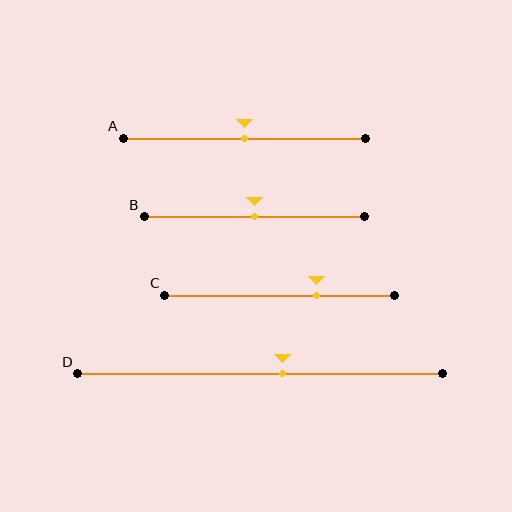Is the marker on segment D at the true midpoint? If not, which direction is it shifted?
No, the marker on segment D is shifted to the right by about 6% of the segment length.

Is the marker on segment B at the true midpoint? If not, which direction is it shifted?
Yes, the marker on segment B is at the true midpoint.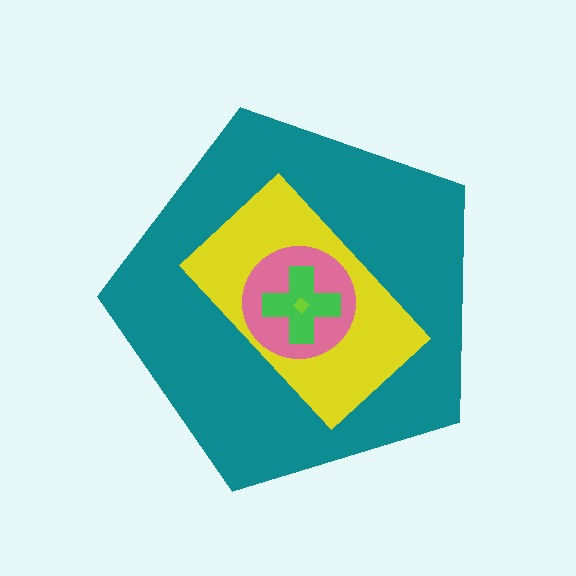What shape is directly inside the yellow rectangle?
The pink circle.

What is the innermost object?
The lime diamond.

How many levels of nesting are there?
5.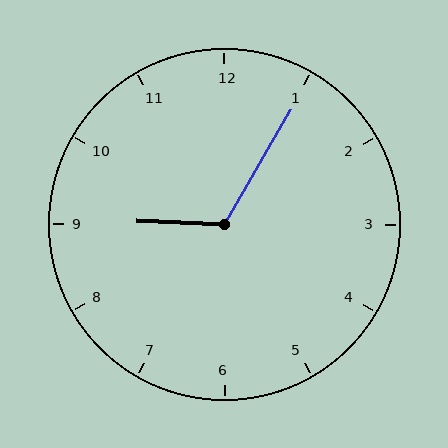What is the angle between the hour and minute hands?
Approximately 118 degrees.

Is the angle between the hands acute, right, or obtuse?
It is obtuse.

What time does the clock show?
9:05.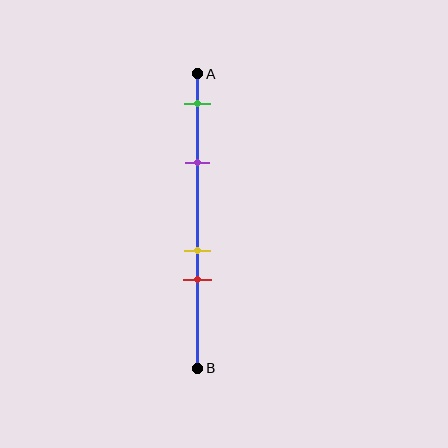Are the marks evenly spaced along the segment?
No, the marks are not evenly spaced.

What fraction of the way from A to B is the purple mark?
The purple mark is approximately 30% (0.3) of the way from A to B.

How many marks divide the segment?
There are 4 marks dividing the segment.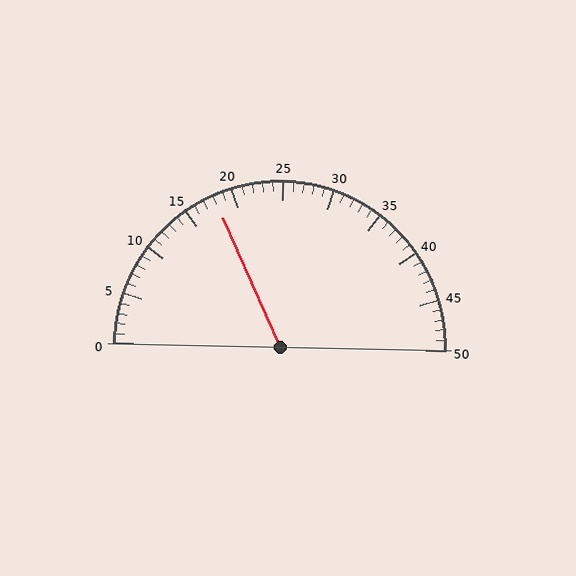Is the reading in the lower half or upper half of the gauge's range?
The reading is in the lower half of the range (0 to 50).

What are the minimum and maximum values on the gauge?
The gauge ranges from 0 to 50.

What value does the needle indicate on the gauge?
The needle indicates approximately 18.